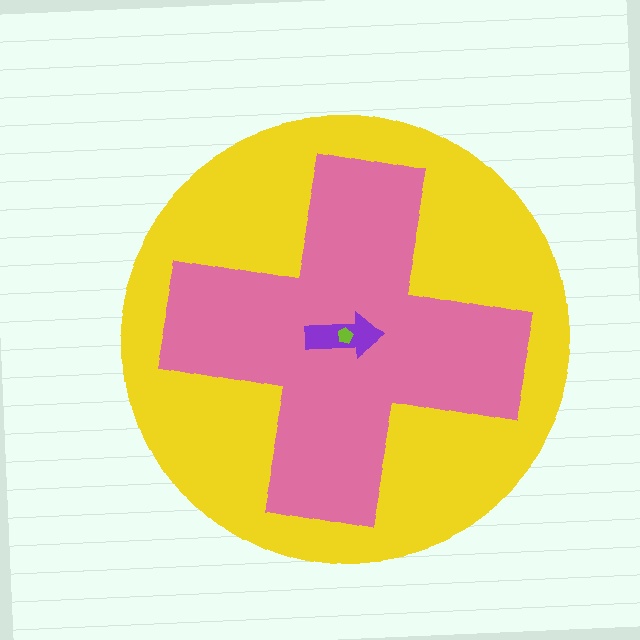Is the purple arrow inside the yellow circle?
Yes.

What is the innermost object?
The lime pentagon.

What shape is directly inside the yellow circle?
The pink cross.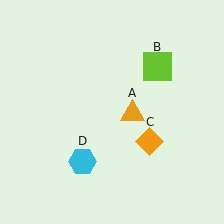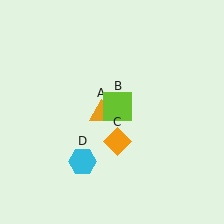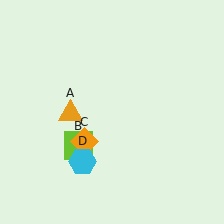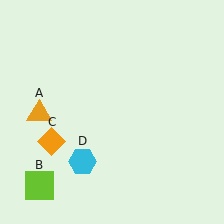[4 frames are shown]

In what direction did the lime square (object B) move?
The lime square (object B) moved down and to the left.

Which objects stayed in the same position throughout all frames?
Cyan hexagon (object D) remained stationary.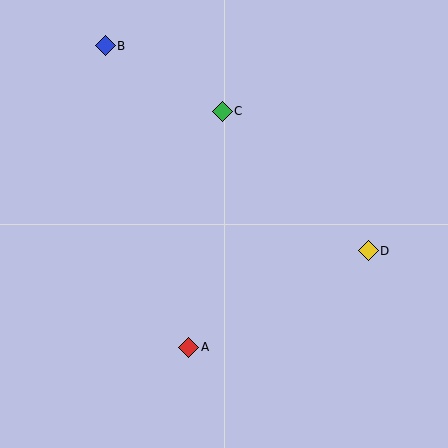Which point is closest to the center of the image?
Point C at (222, 111) is closest to the center.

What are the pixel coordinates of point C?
Point C is at (222, 111).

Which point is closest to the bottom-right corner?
Point D is closest to the bottom-right corner.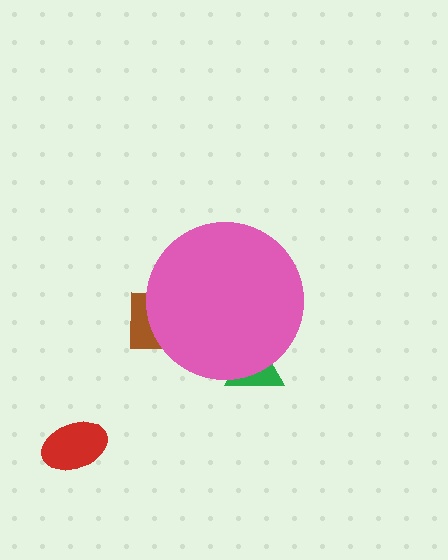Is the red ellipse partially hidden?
No, the red ellipse is fully visible.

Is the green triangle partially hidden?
Yes, the green triangle is partially hidden behind the pink circle.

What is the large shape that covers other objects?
A pink circle.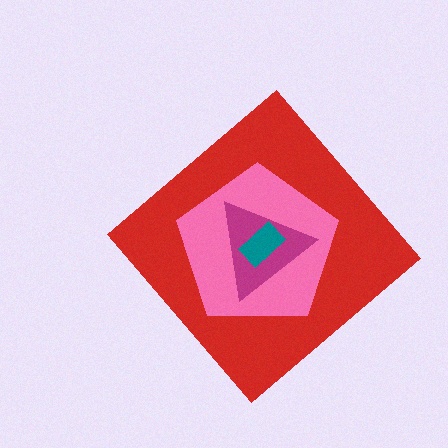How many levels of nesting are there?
4.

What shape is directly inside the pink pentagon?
The magenta triangle.